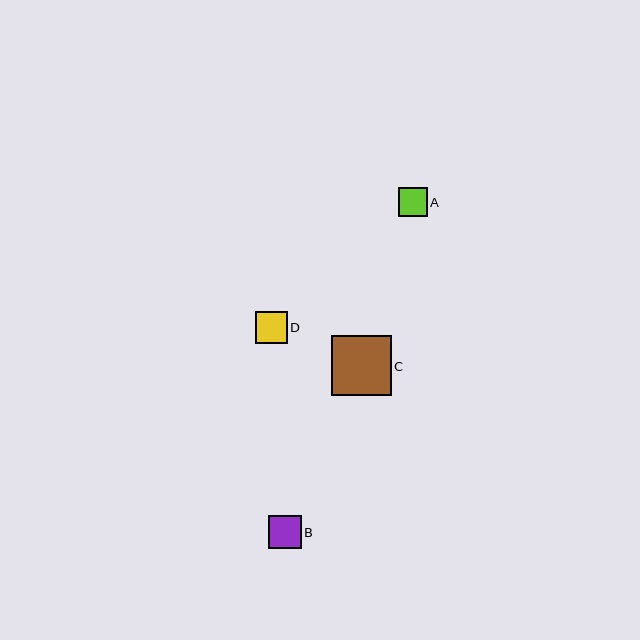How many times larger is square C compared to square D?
Square C is approximately 1.9 times the size of square D.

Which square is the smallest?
Square A is the smallest with a size of approximately 29 pixels.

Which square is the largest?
Square C is the largest with a size of approximately 60 pixels.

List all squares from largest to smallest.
From largest to smallest: C, B, D, A.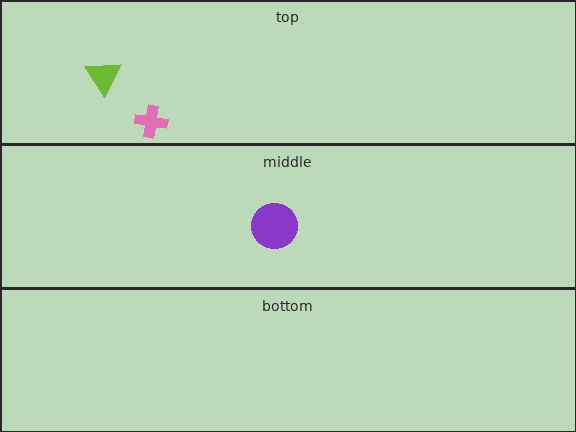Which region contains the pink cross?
The top region.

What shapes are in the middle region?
The purple circle.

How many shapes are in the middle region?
1.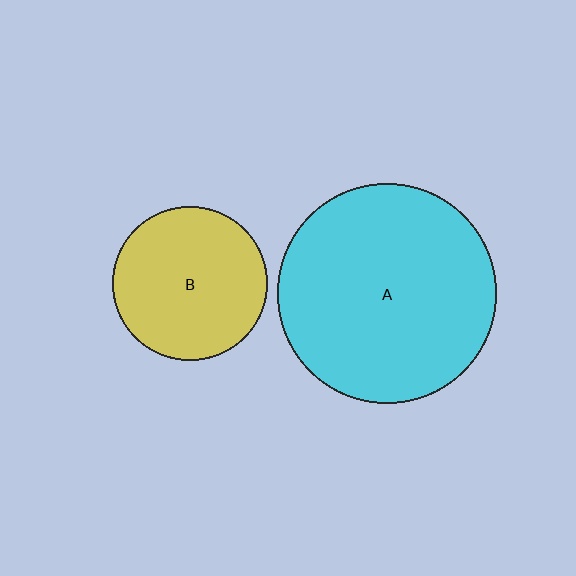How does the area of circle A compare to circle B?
Approximately 2.0 times.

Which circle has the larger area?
Circle A (cyan).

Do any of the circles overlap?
No, none of the circles overlap.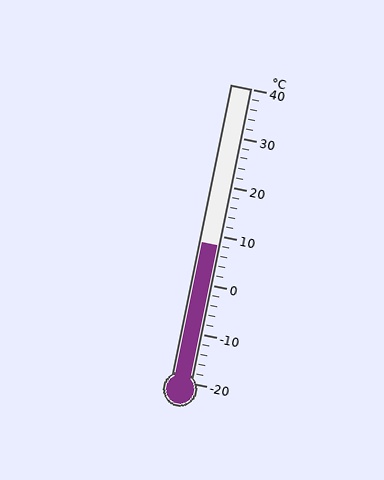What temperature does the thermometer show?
The thermometer shows approximately 8°C.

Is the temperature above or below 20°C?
The temperature is below 20°C.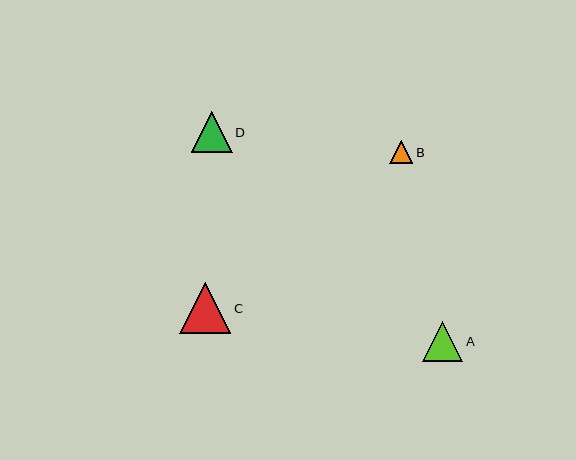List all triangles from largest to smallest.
From largest to smallest: C, D, A, B.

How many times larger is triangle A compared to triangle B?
Triangle A is approximately 1.8 times the size of triangle B.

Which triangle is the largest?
Triangle C is the largest with a size of approximately 52 pixels.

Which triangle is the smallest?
Triangle B is the smallest with a size of approximately 23 pixels.